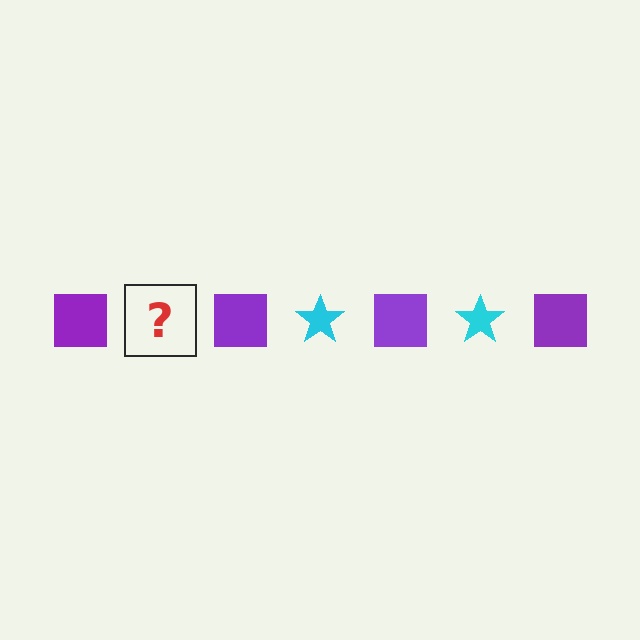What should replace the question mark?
The question mark should be replaced with a cyan star.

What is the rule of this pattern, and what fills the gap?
The rule is that the pattern alternates between purple square and cyan star. The gap should be filled with a cyan star.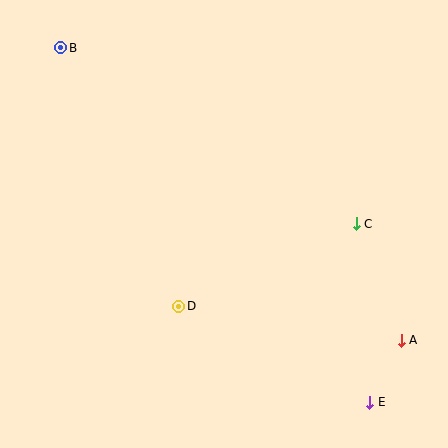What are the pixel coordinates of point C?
Point C is at (356, 224).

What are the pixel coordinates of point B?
Point B is at (61, 48).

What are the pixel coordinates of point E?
Point E is at (370, 402).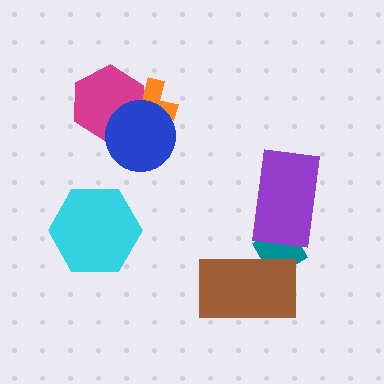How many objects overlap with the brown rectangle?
1 object overlaps with the brown rectangle.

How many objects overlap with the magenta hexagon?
2 objects overlap with the magenta hexagon.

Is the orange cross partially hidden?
Yes, it is partially covered by another shape.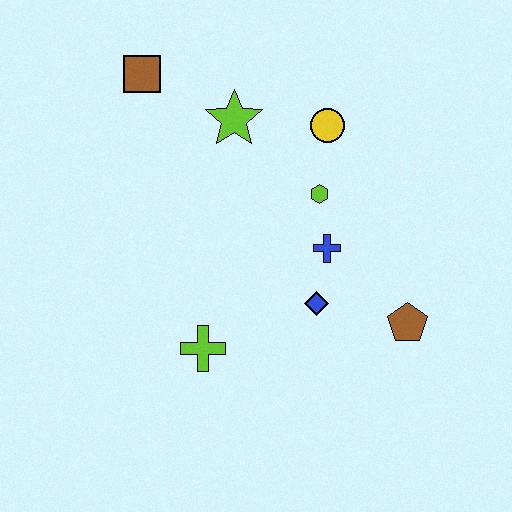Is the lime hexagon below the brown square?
Yes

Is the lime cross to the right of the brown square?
Yes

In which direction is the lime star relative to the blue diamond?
The lime star is above the blue diamond.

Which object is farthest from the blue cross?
The brown square is farthest from the blue cross.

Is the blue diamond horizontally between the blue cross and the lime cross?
Yes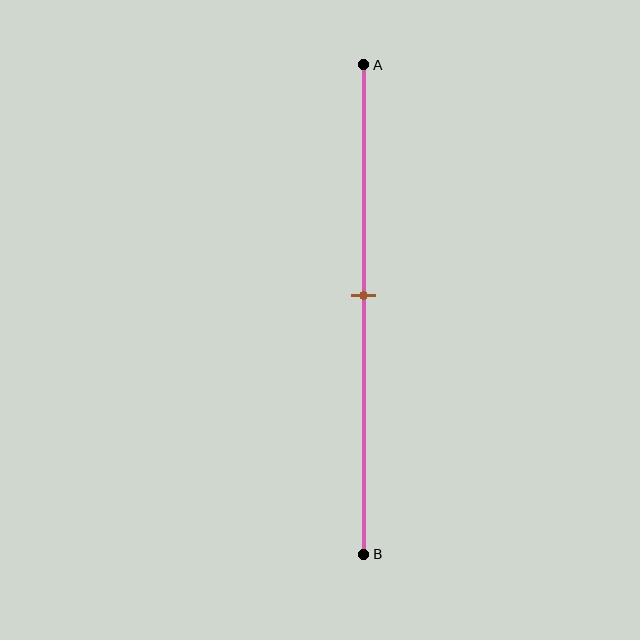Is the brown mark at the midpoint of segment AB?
Yes, the mark is approximately at the midpoint.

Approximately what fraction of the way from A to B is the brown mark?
The brown mark is approximately 45% of the way from A to B.